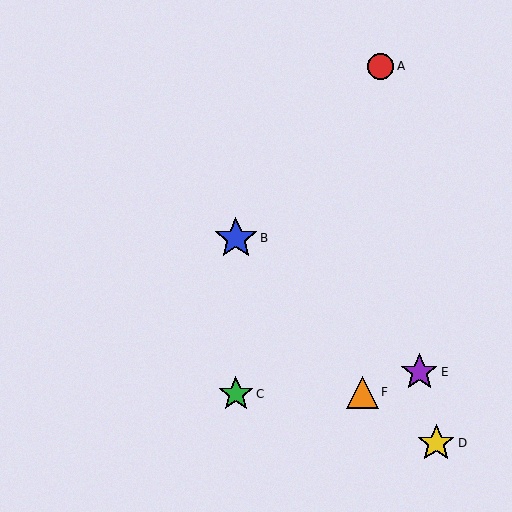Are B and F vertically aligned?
No, B is at x≈236 and F is at x≈363.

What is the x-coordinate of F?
Object F is at x≈363.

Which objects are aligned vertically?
Objects B, C are aligned vertically.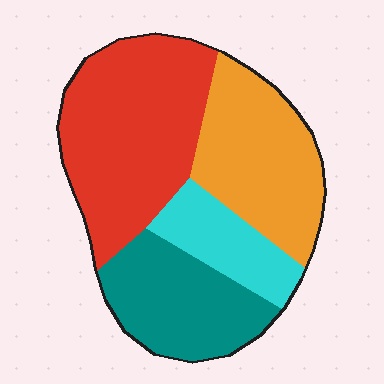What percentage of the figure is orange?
Orange takes up about one quarter (1/4) of the figure.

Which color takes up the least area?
Cyan, at roughly 15%.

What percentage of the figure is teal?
Teal takes up between a sixth and a third of the figure.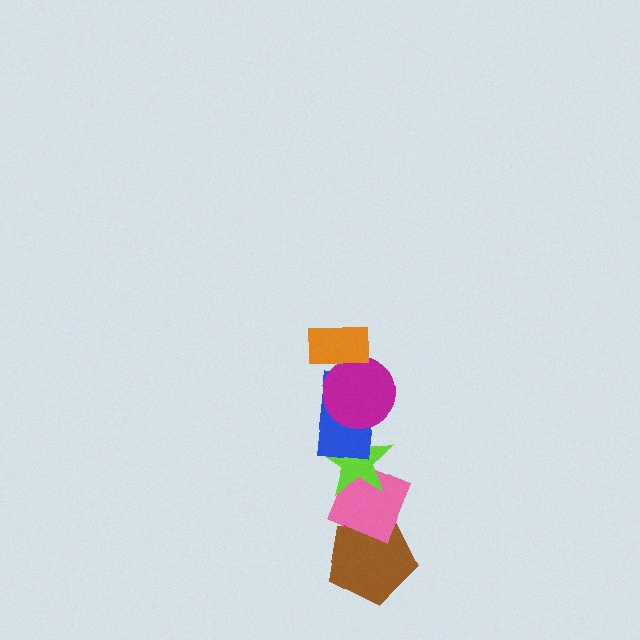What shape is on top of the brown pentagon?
The pink diamond is on top of the brown pentagon.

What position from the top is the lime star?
The lime star is 4th from the top.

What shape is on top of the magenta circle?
The orange rectangle is on top of the magenta circle.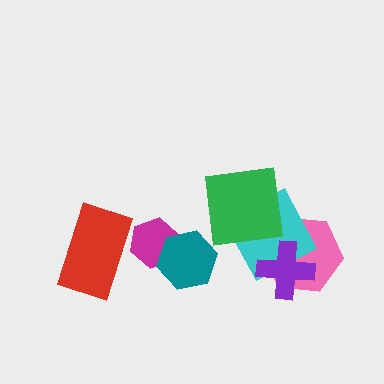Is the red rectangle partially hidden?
No, no other shape covers it.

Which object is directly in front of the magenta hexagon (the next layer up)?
The teal hexagon is directly in front of the magenta hexagon.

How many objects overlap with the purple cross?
2 objects overlap with the purple cross.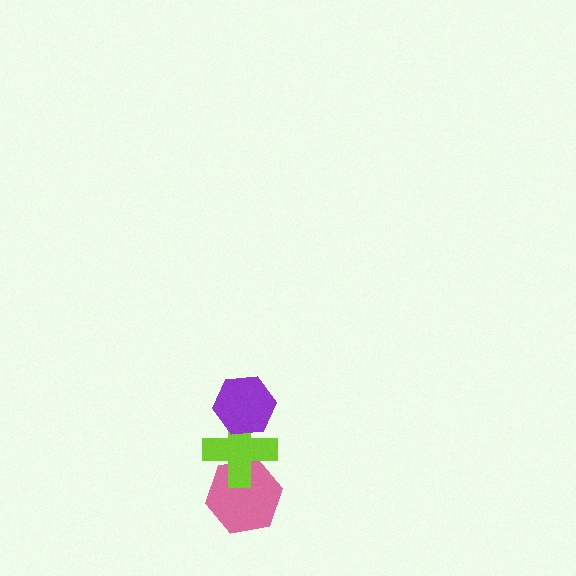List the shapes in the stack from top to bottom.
From top to bottom: the purple hexagon, the lime cross, the pink hexagon.